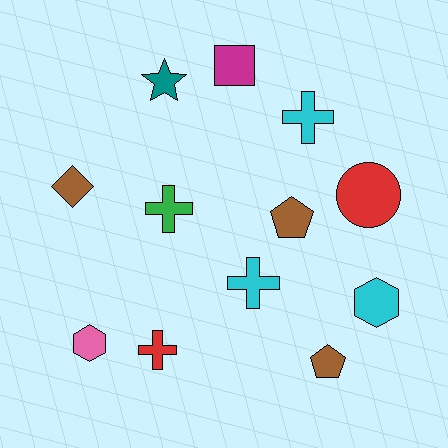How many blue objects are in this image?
There are no blue objects.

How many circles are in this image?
There is 1 circle.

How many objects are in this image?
There are 12 objects.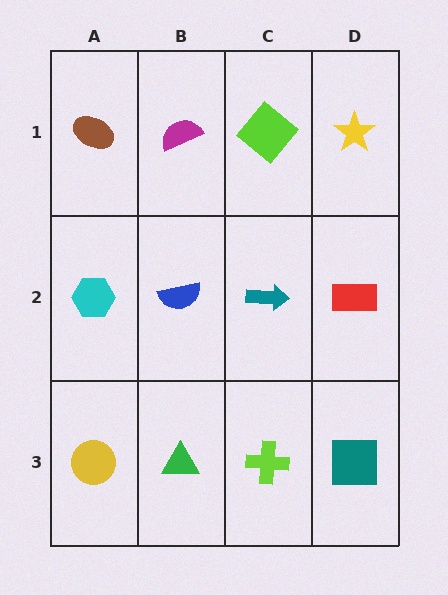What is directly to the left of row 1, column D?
A lime diamond.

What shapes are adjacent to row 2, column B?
A magenta semicircle (row 1, column B), a green triangle (row 3, column B), a cyan hexagon (row 2, column A), a teal arrow (row 2, column C).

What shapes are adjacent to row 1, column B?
A blue semicircle (row 2, column B), a brown ellipse (row 1, column A), a lime diamond (row 1, column C).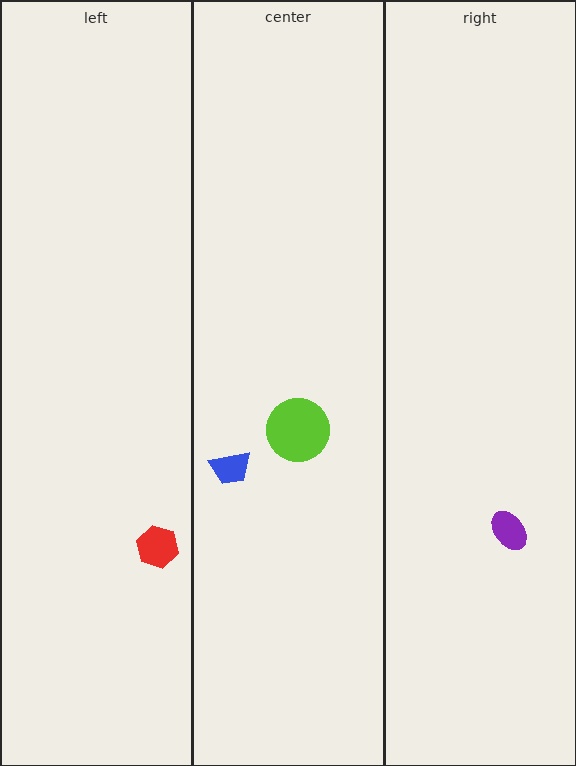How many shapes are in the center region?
2.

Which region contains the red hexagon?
The left region.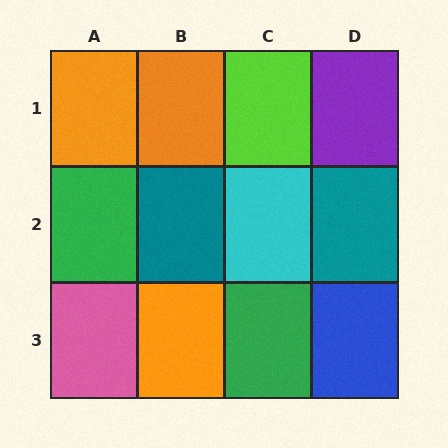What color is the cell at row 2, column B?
Teal.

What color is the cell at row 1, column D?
Purple.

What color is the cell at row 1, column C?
Lime.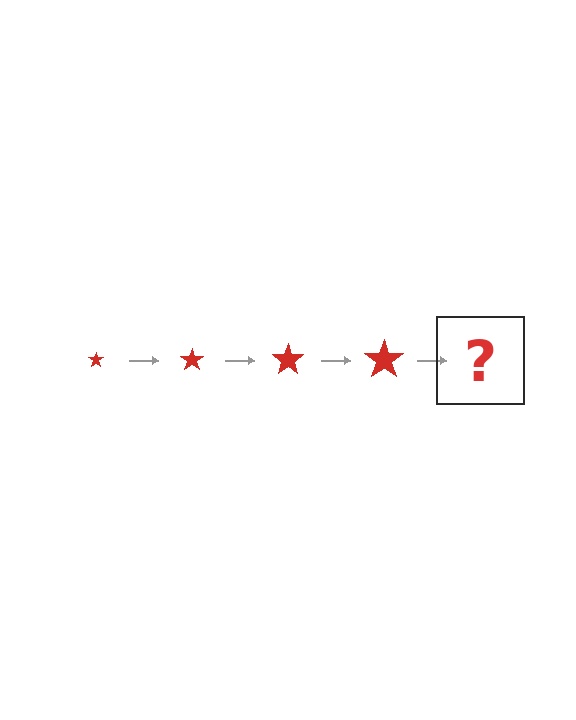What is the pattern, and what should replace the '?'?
The pattern is that the star gets progressively larger each step. The '?' should be a red star, larger than the previous one.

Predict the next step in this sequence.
The next step is a red star, larger than the previous one.